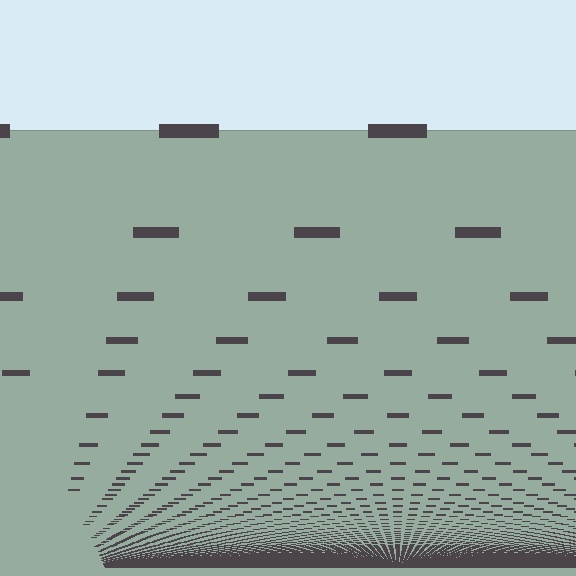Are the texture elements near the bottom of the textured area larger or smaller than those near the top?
Smaller. The gradient is inverted — elements near the bottom are smaller and denser.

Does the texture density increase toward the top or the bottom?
Density increases toward the bottom.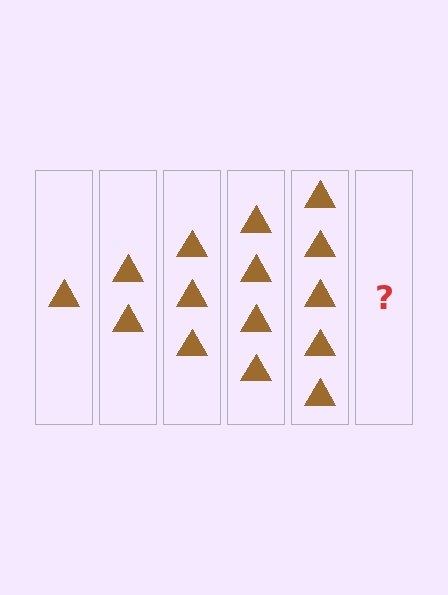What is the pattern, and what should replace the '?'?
The pattern is that each step adds one more triangle. The '?' should be 6 triangles.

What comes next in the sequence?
The next element should be 6 triangles.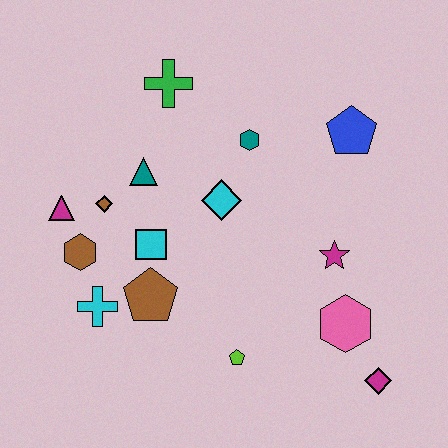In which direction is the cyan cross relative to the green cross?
The cyan cross is below the green cross.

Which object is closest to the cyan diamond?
The teal hexagon is closest to the cyan diamond.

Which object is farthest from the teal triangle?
The magenta diamond is farthest from the teal triangle.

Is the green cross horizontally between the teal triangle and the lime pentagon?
Yes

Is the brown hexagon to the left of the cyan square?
Yes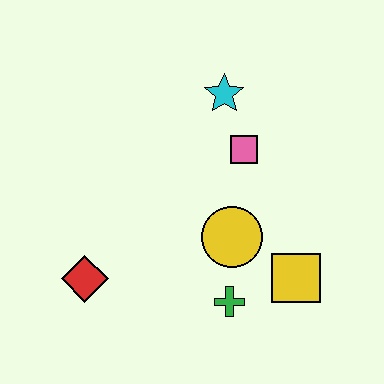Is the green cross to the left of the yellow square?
Yes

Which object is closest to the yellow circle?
The green cross is closest to the yellow circle.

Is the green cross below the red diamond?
Yes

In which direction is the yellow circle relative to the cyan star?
The yellow circle is below the cyan star.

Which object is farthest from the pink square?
The red diamond is farthest from the pink square.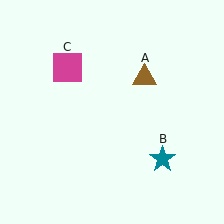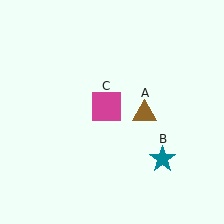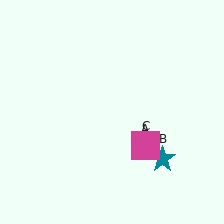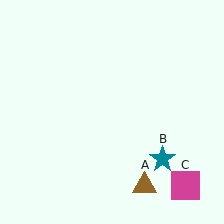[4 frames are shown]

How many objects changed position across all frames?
2 objects changed position: brown triangle (object A), magenta square (object C).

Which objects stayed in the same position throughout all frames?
Teal star (object B) remained stationary.